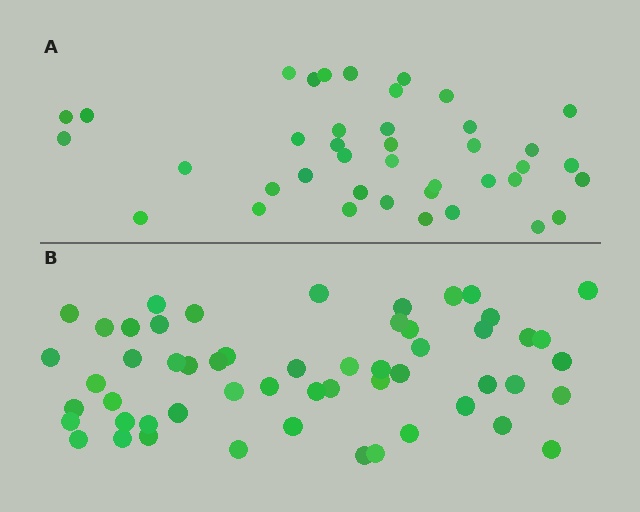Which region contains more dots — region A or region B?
Region B (the bottom region) has more dots.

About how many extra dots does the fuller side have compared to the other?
Region B has approximately 15 more dots than region A.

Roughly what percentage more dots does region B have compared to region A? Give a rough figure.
About 40% more.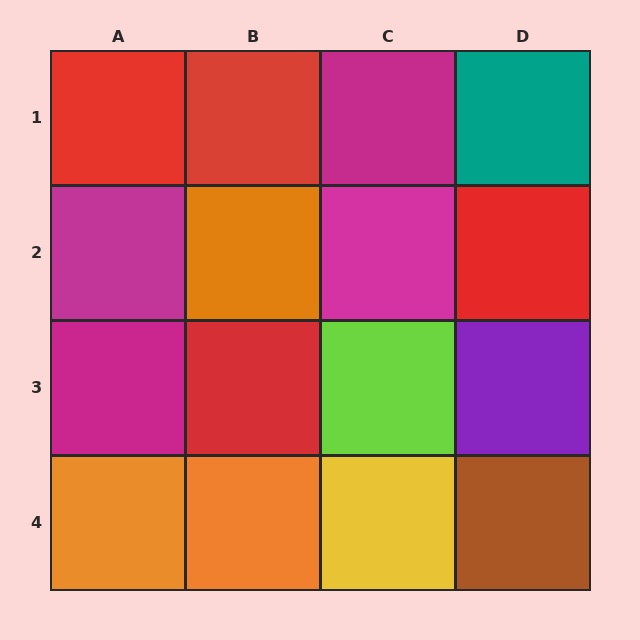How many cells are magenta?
4 cells are magenta.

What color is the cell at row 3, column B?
Red.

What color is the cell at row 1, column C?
Magenta.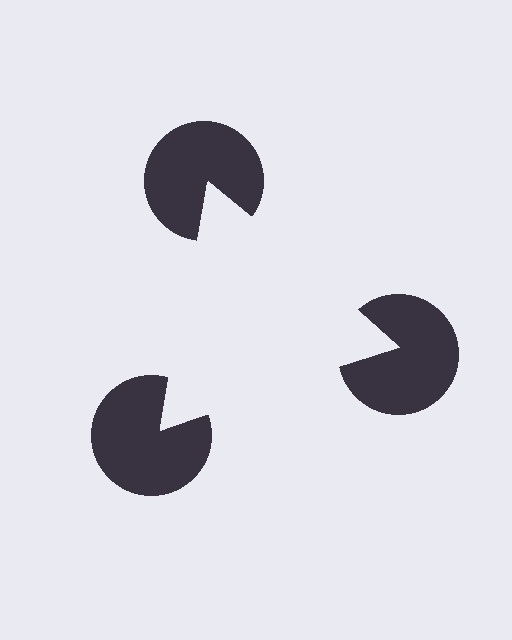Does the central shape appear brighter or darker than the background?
It typically appears slightly brighter than the background, even though no actual brightness change is drawn.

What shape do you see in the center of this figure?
An illusory triangle — its edges are inferred from the aligned wedge cuts in the pac-man discs, not physically drawn.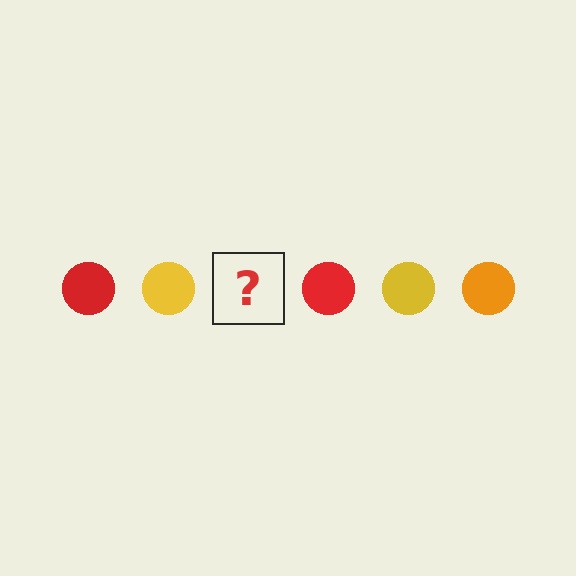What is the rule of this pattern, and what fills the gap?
The rule is that the pattern cycles through red, yellow, orange circles. The gap should be filled with an orange circle.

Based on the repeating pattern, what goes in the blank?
The blank should be an orange circle.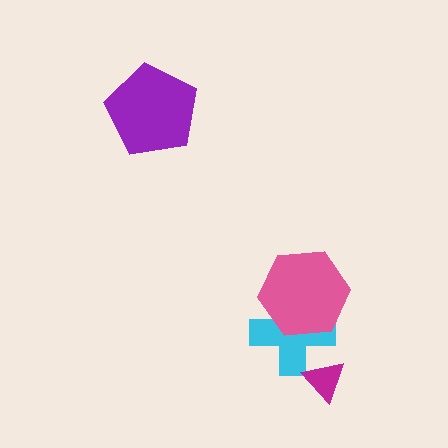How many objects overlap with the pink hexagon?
1 object overlaps with the pink hexagon.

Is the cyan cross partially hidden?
Yes, it is partially covered by another shape.